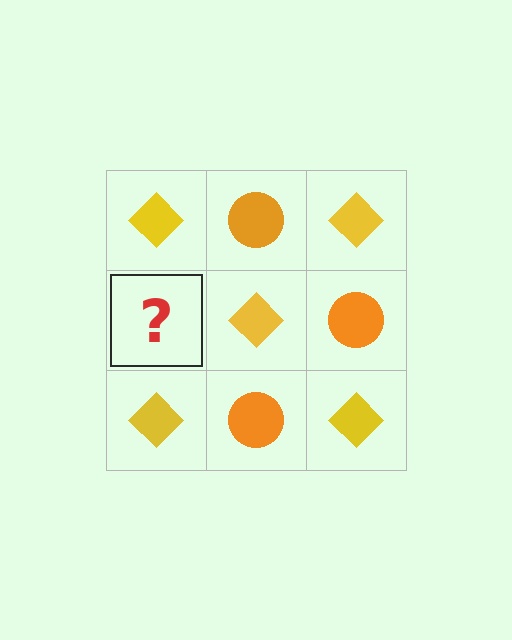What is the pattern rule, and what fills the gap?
The rule is that it alternates yellow diamond and orange circle in a checkerboard pattern. The gap should be filled with an orange circle.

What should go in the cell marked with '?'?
The missing cell should contain an orange circle.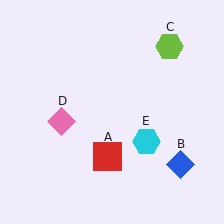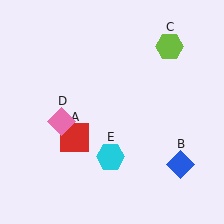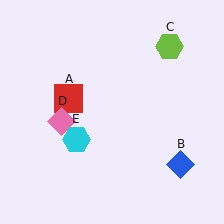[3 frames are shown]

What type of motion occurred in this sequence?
The red square (object A), cyan hexagon (object E) rotated clockwise around the center of the scene.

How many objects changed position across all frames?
2 objects changed position: red square (object A), cyan hexagon (object E).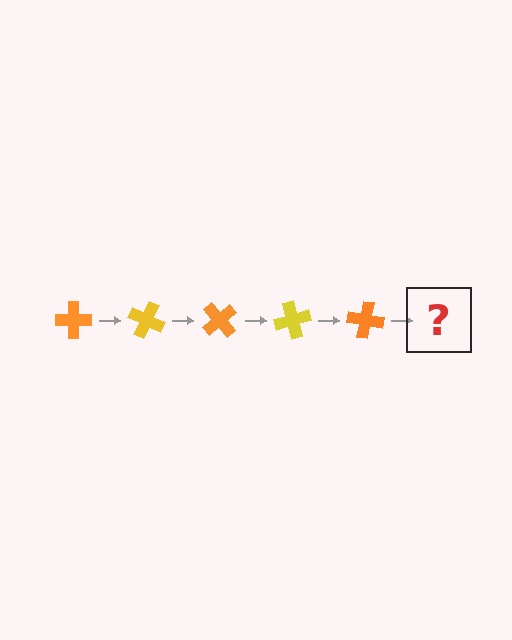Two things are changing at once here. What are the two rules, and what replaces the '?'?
The two rules are that it rotates 25 degrees each step and the color cycles through orange and yellow. The '?' should be a yellow cross, rotated 125 degrees from the start.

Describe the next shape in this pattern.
It should be a yellow cross, rotated 125 degrees from the start.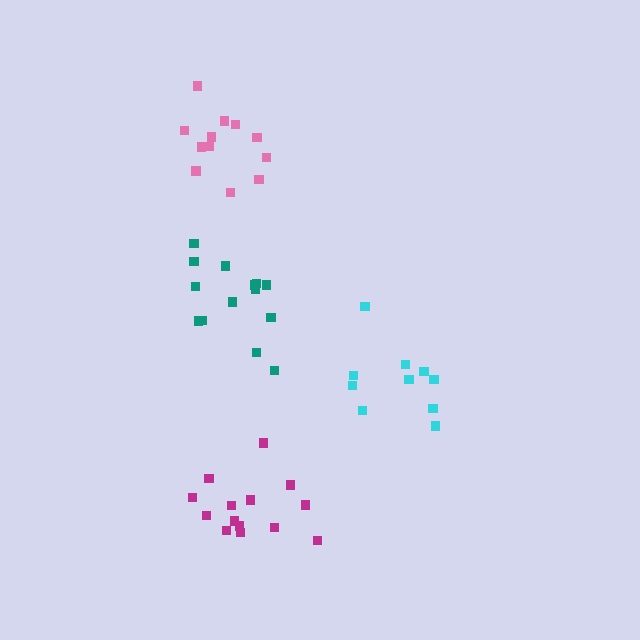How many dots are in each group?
Group 1: 13 dots, Group 2: 14 dots, Group 3: 14 dots, Group 4: 10 dots (51 total).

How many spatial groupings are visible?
There are 4 spatial groupings.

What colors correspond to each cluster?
The clusters are colored: pink, magenta, teal, cyan.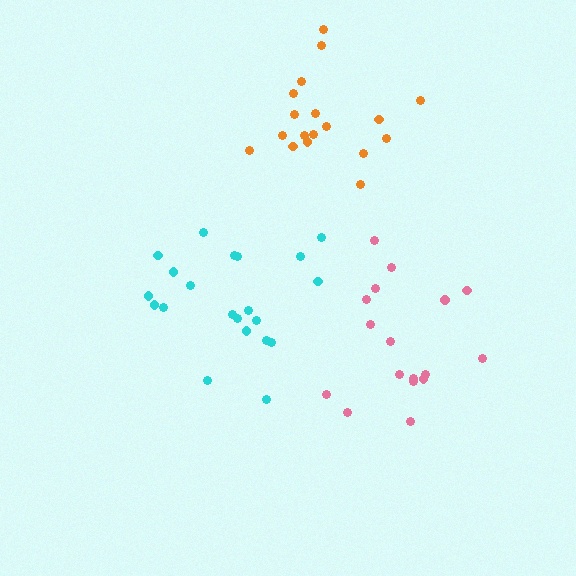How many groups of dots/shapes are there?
There are 3 groups.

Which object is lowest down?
The pink cluster is bottommost.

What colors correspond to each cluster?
The clusters are colored: cyan, pink, orange.